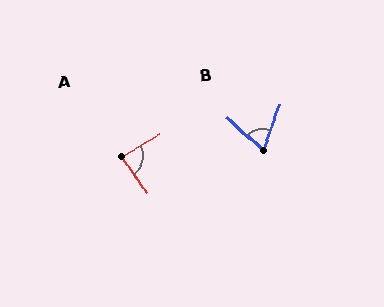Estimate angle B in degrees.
Approximately 67 degrees.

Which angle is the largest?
A, at approximately 85 degrees.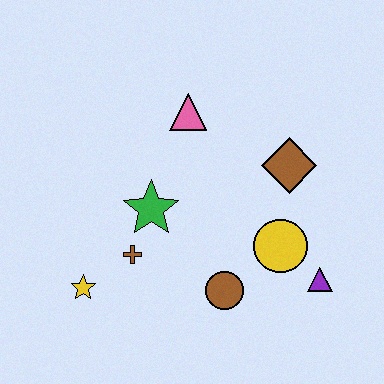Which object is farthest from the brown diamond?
The yellow star is farthest from the brown diamond.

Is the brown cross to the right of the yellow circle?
No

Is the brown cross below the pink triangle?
Yes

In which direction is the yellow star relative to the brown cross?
The yellow star is to the left of the brown cross.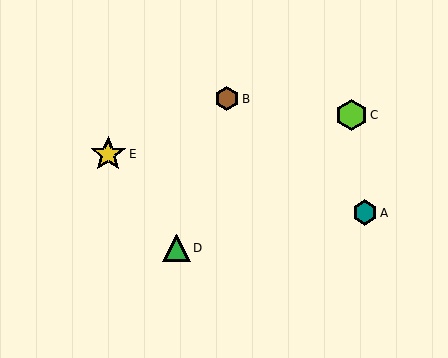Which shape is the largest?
The yellow star (labeled E) is the largest.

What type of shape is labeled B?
Shape B is a brown hexagon.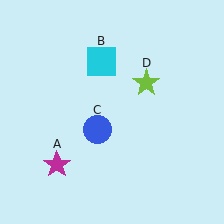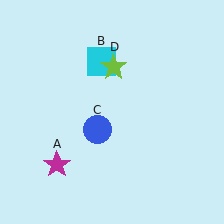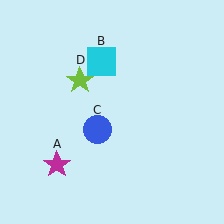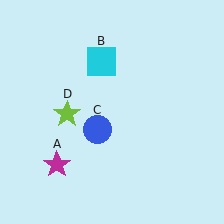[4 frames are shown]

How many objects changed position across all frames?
1 object changed position: lime star (object D).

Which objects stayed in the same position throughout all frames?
Magenta star (object A) and cyan square (object B) and blue circle (object C) remained stationary.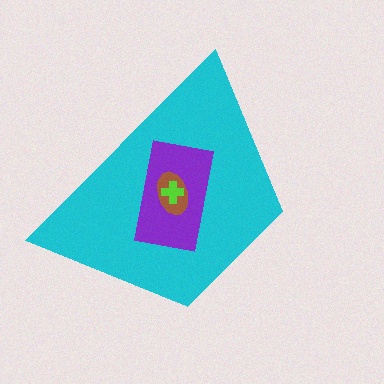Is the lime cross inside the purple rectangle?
Yes.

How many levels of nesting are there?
4.